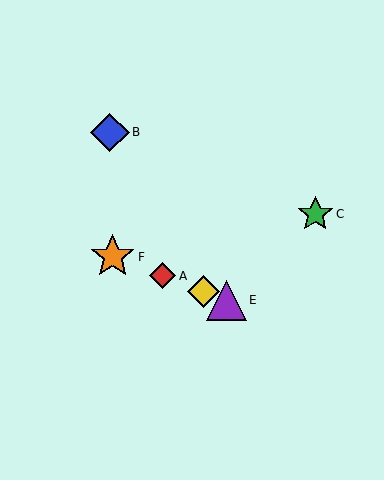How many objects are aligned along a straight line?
4 objects (A, D, E, F) are aligned along a straight line.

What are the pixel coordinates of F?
Object F is at (113, 257).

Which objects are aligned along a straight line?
Objects A, D, E, F are aligned along a straight line.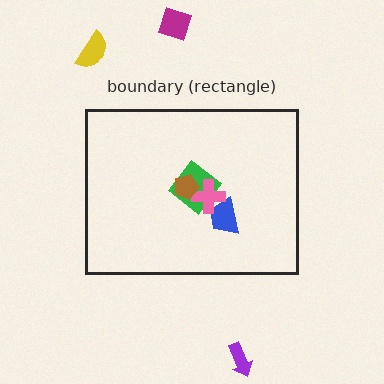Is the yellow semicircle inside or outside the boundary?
Outside.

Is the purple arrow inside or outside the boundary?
Outside.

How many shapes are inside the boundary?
4 inside, 3 outside.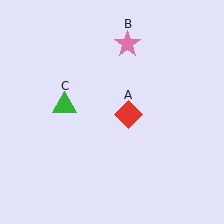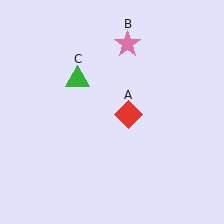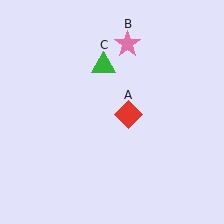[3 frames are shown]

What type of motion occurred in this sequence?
The green triangle (object C) rotated clockwise around the center of the scene.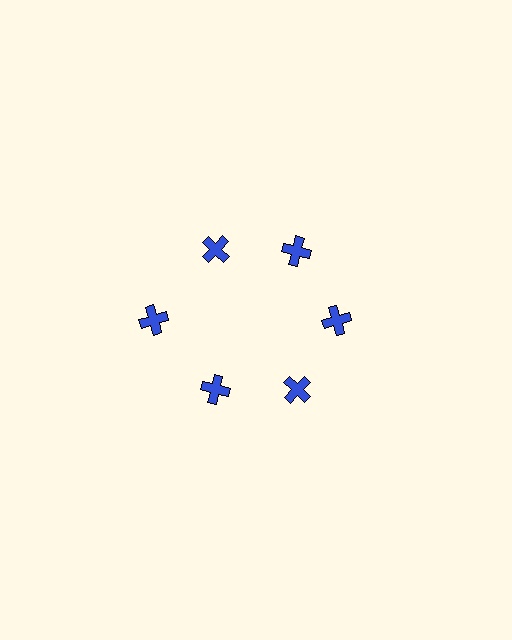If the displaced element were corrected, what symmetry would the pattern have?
It would have 6-fold rotational symmetry — the pattern would map onto itself every 60 degrees.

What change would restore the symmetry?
The symmetry would be restored by moving it inward, back onto the ring so that all 6 crosses sit at equal angles and equal distance from the center.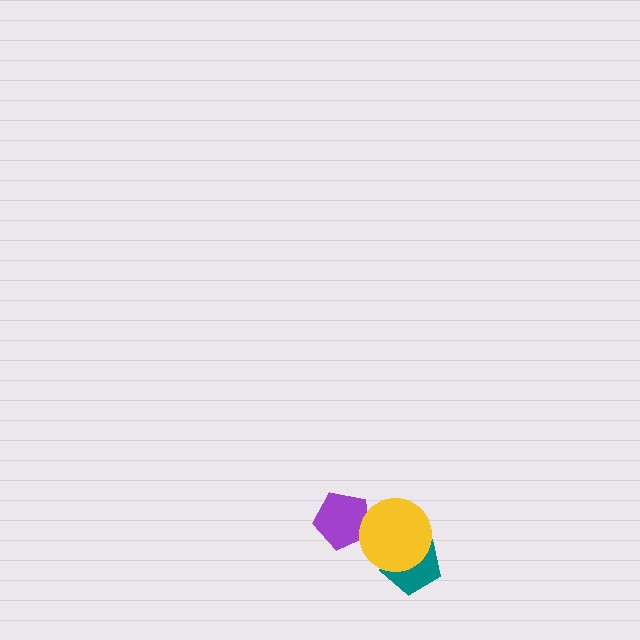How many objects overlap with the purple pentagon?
1 object overlaps with the purple pentagon.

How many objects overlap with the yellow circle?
2 objects overlap with the yellow circle.